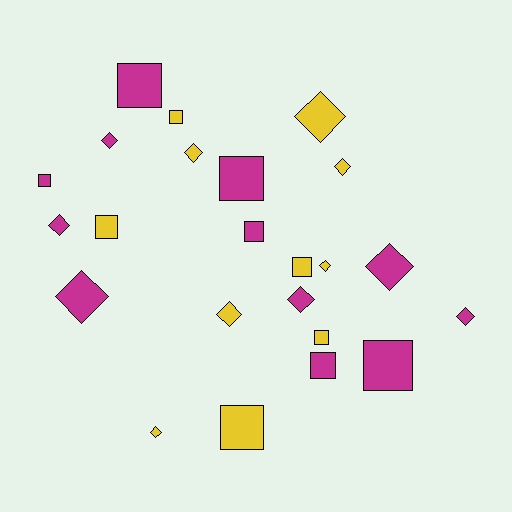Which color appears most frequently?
Magenta, with 12 objects.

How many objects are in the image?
There are 23 objects.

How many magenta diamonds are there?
There are 6 magenta diamonds.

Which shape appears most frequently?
Diamond, with 12 objects.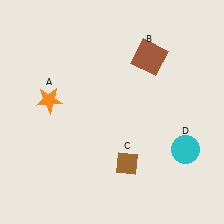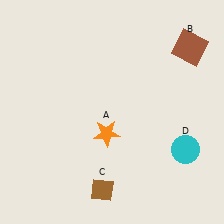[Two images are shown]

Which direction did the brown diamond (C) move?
The brown diamond (C) moved down.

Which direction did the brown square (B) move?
The brown square (B) moved right.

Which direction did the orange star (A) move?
The orange star (A) moved right.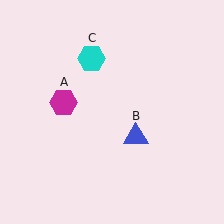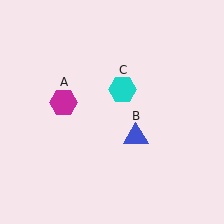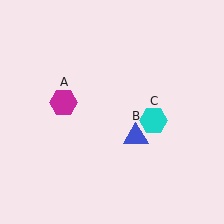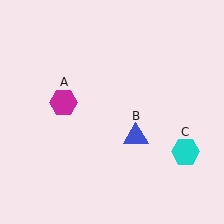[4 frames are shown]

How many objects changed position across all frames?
1 object changed position: cyan hexagon (object C).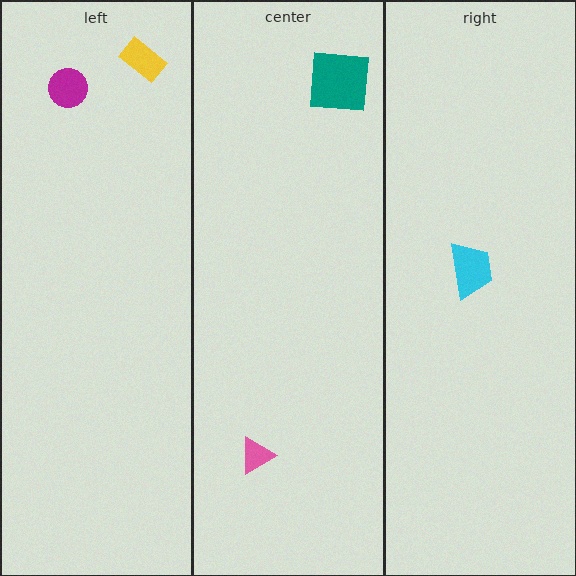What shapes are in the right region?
The cyan trapezoid.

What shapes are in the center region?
The teal square, the pink triangle.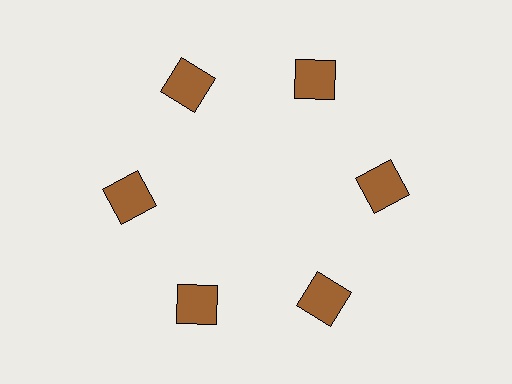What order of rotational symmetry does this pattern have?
This pattern has 6-fold rotational symmetry.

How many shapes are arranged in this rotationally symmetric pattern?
There are 6 shapes, arranged in 6 groups of 1.